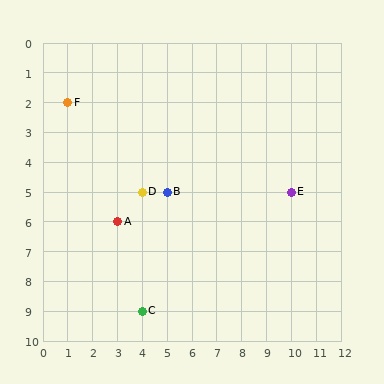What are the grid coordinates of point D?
Point D is at grid coordinates (4, 5).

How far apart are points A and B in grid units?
Points A and B are 2 columns and 1 row apart (about 2.2 grid units diagonally).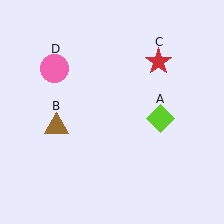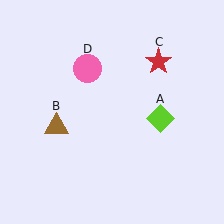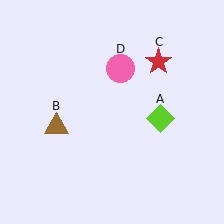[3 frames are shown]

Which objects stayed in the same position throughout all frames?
Lime diamond (object A) and brown triangle (object B) and red star (object C) remained stationary.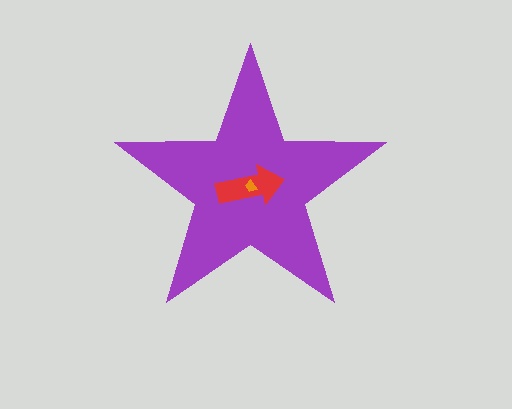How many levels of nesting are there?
3.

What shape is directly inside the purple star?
The red arrow.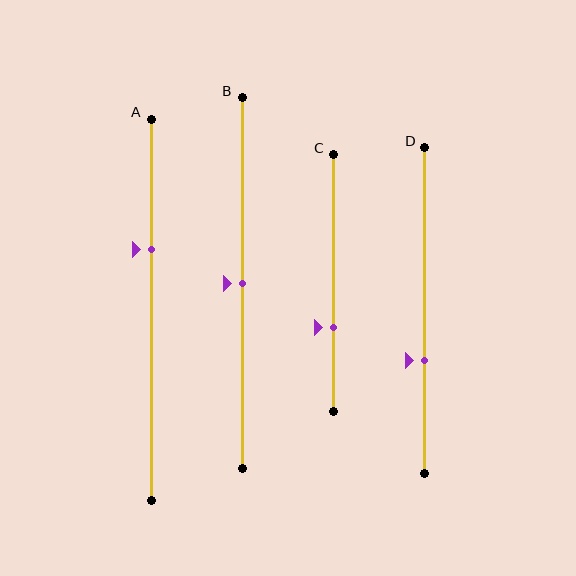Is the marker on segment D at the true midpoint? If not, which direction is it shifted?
No, the marker on segment D is shifted downward by about 15% of the segment length.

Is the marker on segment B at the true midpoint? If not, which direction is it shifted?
Yes, the marker on segment B is at the true midpoint.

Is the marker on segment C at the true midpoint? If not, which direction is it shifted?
No, the marker on segment C is shifted downward by about 17% of the segment length.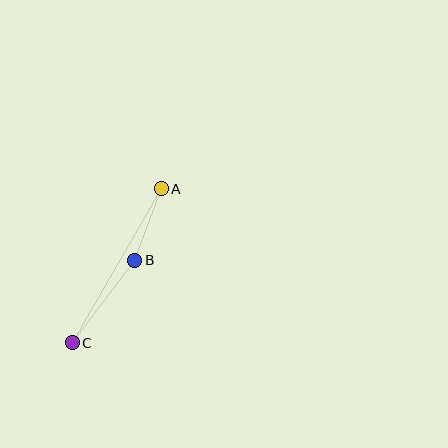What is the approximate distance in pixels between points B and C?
The distance between B and C is approximately 103 pixels.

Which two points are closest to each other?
Points A and B are closest to each other.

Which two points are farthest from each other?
Points A and C are farthest from each other.